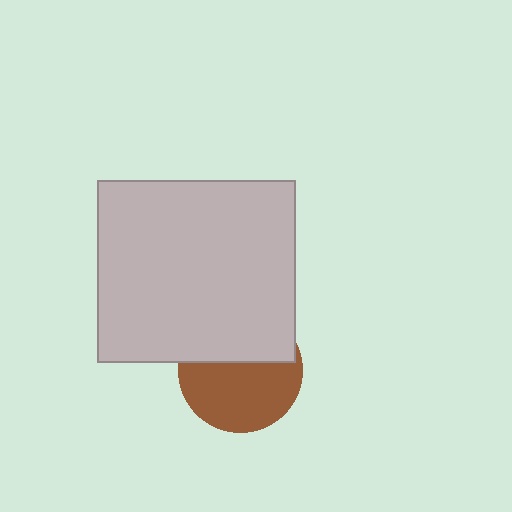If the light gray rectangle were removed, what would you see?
You would see the complete brown circle.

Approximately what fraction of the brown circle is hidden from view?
Roughly 42% of the brown circle is hidden behind the light gray rectangle.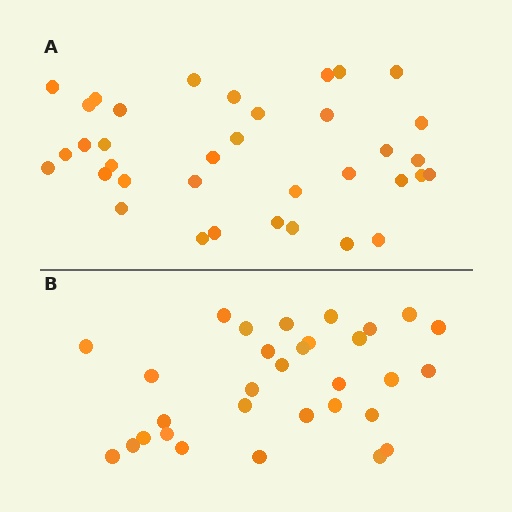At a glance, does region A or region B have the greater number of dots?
Region A (the top region) has more dots.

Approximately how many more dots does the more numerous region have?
Region A has about 5 more dots than region B.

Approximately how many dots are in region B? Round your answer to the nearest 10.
About 30 dots. (The exact count is 31, which rounds to 30.)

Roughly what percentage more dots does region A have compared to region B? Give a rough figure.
About 15% more.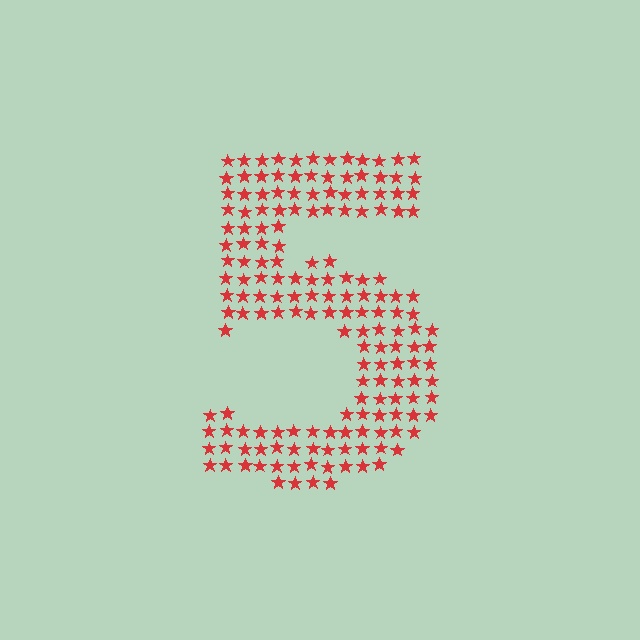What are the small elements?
The small elements are stars.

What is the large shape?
The large shape is the digit 5.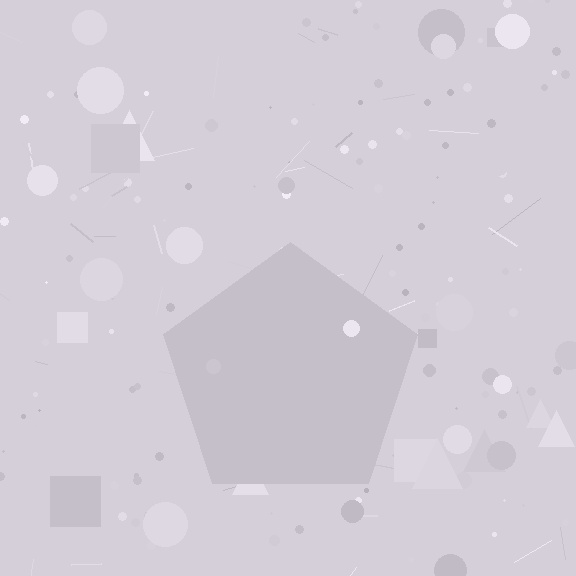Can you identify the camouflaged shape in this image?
The camouflaged shape is a pentagon.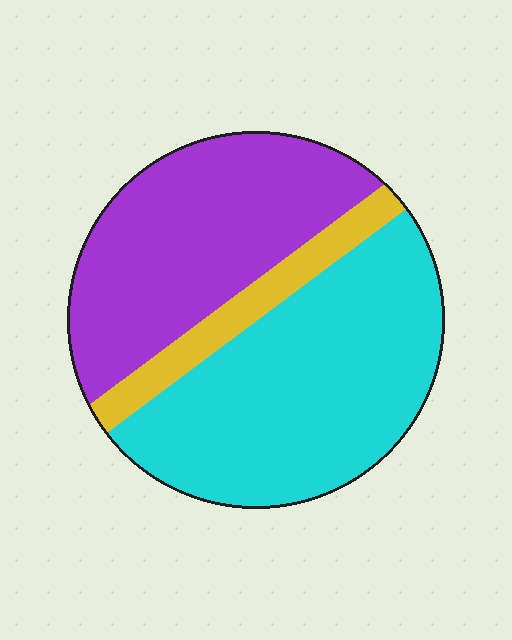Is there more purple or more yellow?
Purple.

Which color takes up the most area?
Cyan, at roughly 50%.